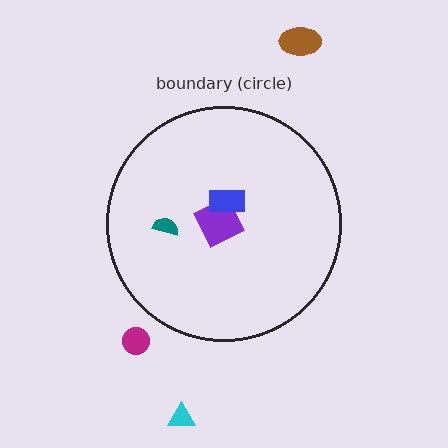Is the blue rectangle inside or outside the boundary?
Inside.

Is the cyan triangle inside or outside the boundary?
Outside.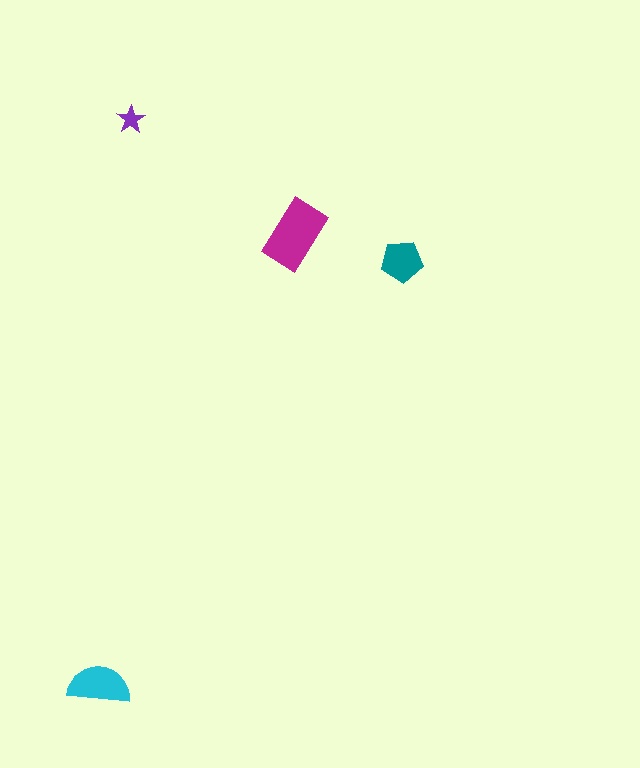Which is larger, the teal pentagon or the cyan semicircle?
The cyan semicircle.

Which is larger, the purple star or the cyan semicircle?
The cyan semicircle.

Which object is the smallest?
The purple star.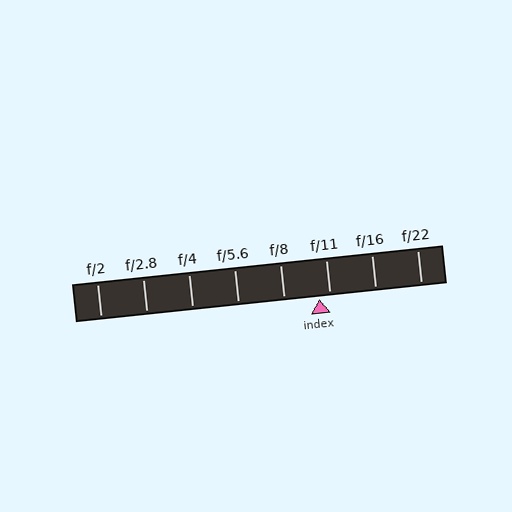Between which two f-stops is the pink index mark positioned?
The index mark is between f/8 and f/11.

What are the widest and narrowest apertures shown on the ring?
The widest aperture shown is f/2 and the narrowest is f/22.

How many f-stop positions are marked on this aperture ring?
There are 8 f-stop positions marked.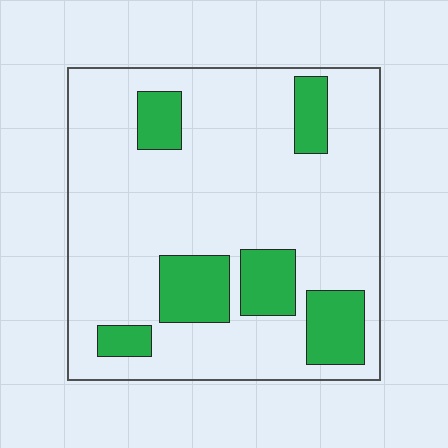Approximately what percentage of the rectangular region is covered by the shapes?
Approximately 20%.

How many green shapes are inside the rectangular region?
6.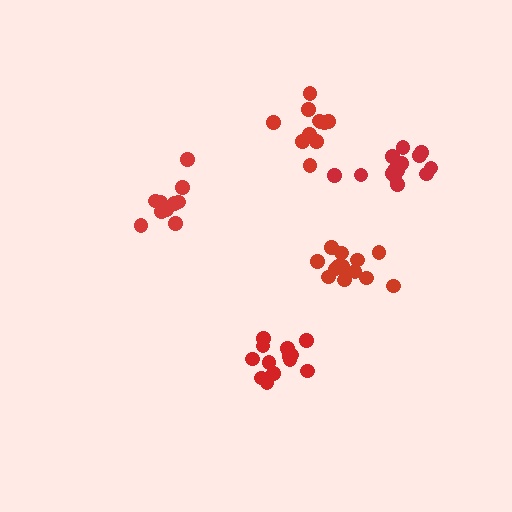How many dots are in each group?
Group 1: 10 dots, Group 2: 14 dots, Group 3: 13 dots, Group 4: 14 dots, Group 5: 11 dots (62 total).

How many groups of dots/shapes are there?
There are 5 groups.